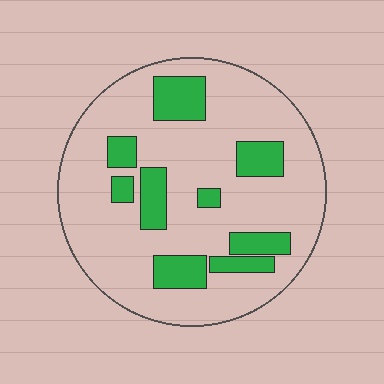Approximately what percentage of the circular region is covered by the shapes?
Approximately 20%.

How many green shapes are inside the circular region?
9.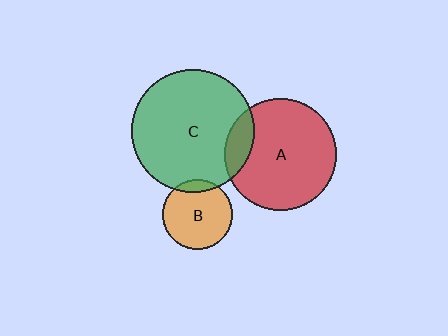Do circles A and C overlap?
Yes.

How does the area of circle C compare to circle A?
Approximately 1.2 times.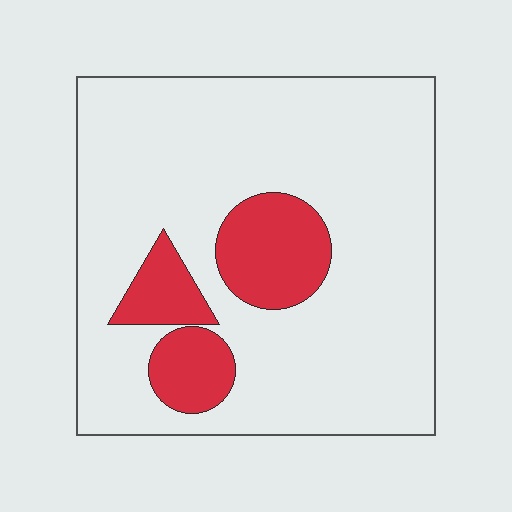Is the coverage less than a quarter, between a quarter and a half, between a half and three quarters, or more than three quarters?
Less than a quarter.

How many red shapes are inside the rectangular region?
3.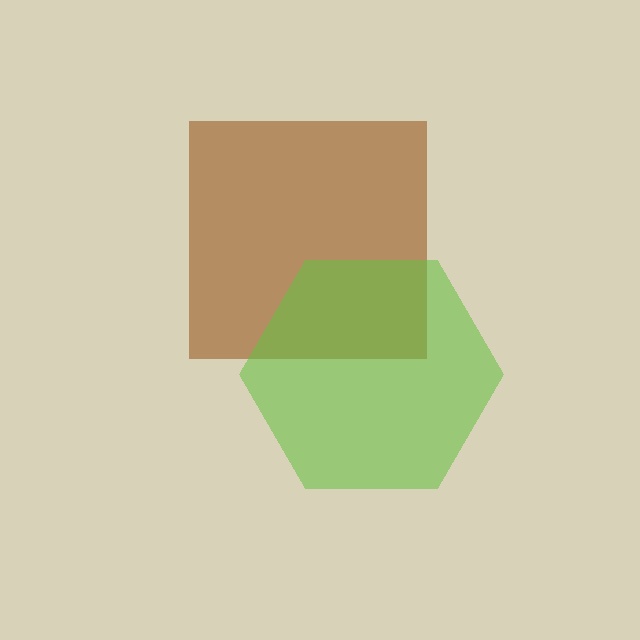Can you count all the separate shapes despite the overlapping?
Yes, there are 2 separate shapes.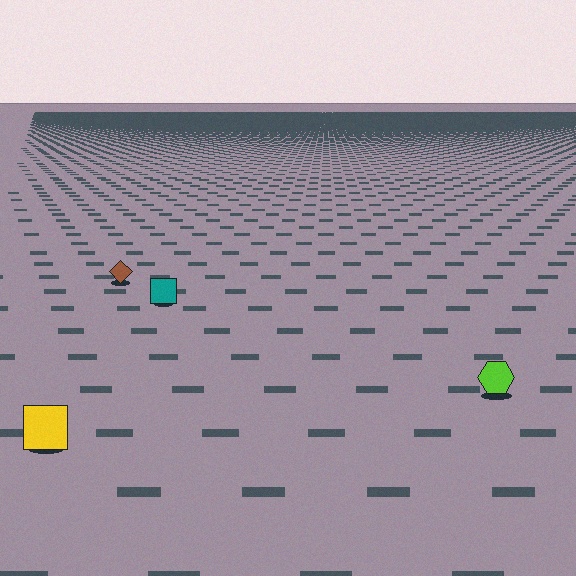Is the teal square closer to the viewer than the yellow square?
No. The yellow square is closer — you can tell from the texture gradient: the ground texture is coarser near it.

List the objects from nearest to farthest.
From nearest to farthest: the yellow square, the lime hexagon, the teal square, the brown diamond.